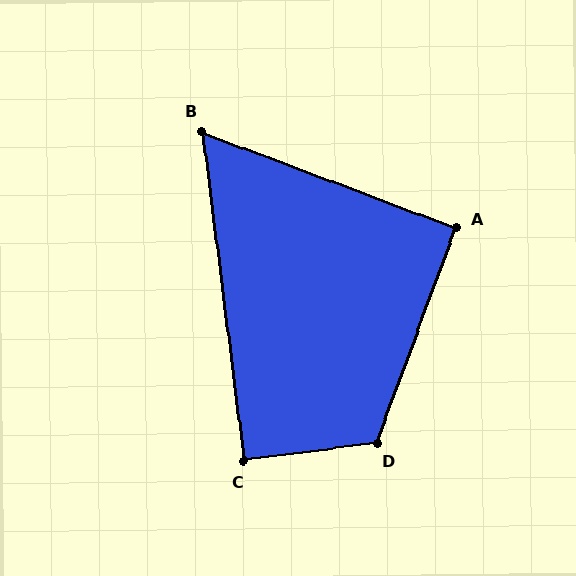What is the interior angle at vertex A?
Approximately 90 degrees (approximately right).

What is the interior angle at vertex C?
Approximately 90 degrees (approximately right).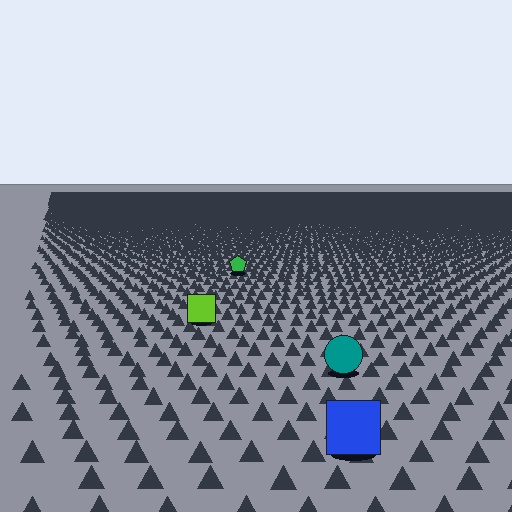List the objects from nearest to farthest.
From nearest to farthest: the blue square, the teal circle, the lime square, the green pentagon.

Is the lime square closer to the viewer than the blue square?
No. The blue square is closer — you can tell from the texture gradient: the ground texture is coarser near it.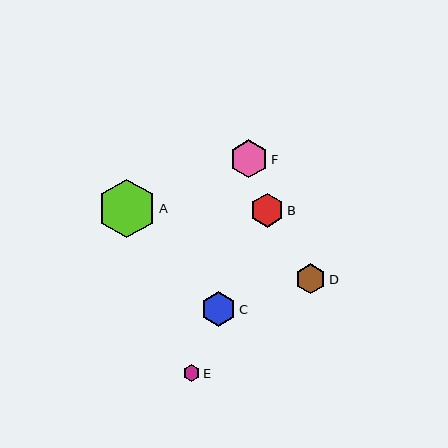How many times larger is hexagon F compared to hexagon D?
Hexagon F is approximately 1.3 times the size of hexagon D.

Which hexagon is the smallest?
Hexagon E is the smallest with a size of approximately 17 pixels.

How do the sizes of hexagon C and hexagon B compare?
Hexagon C and hexagon B are approximately the same size.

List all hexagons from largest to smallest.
From largest to smallest: A, F, C, B, D, E.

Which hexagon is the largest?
Hexagon A is the largest with a size of approximately 59 pixels.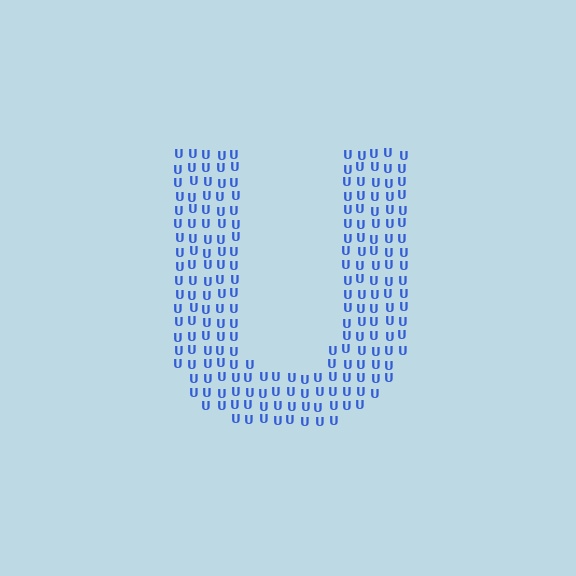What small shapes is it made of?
It is made of small letter U's.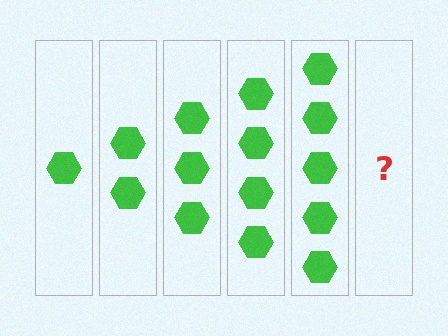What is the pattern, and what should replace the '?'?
The pattern is that each step adds one more hexagon. The '?' should be 6 hexagons.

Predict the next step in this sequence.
The next step is 6 hexagons.